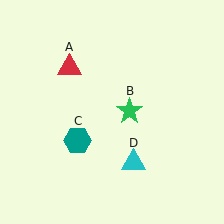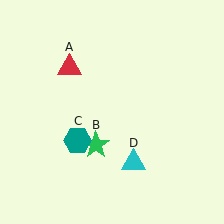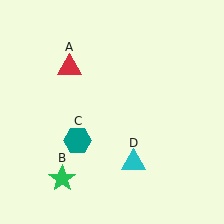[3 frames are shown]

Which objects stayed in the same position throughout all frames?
Red triangle (object A) and teal hexagon (object C) and cyan triangle (object D) remained stationary.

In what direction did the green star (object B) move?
The green star (object B) moved down and to the left.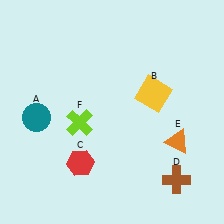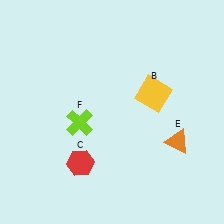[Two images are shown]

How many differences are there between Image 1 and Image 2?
There are 2 differences between the two images.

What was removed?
The teal circle (A), the brown cross (D) were removed in Image 2.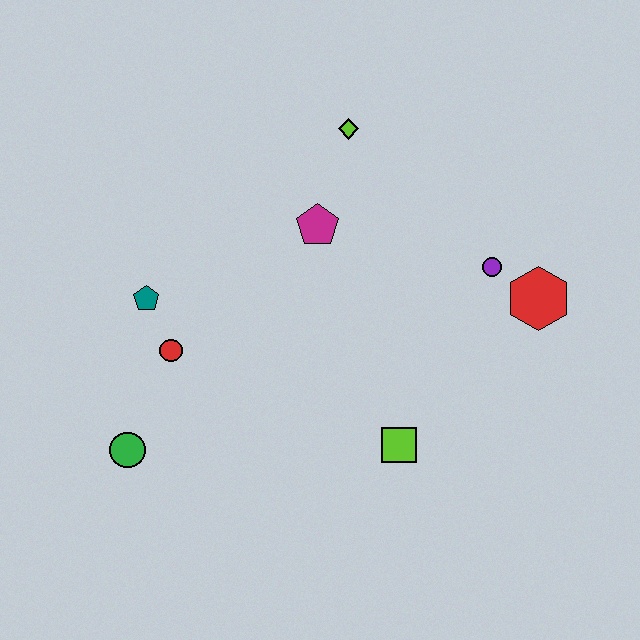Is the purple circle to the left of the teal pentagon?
No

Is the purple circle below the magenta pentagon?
Yes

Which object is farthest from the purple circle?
The green circle is farthest from the purple circle.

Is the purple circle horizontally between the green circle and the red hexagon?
Yes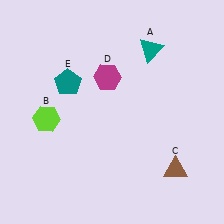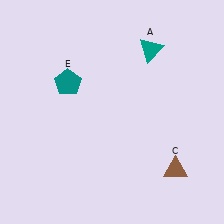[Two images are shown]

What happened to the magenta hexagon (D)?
The magenta hexagon (D) was removed in Image 2. It was in the top-left area of Image 1.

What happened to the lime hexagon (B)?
The lime hexagon (B) was removed in Image 2. It was in the bottom-left area of Image 1.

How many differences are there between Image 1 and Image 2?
There are 2 differences between the two images.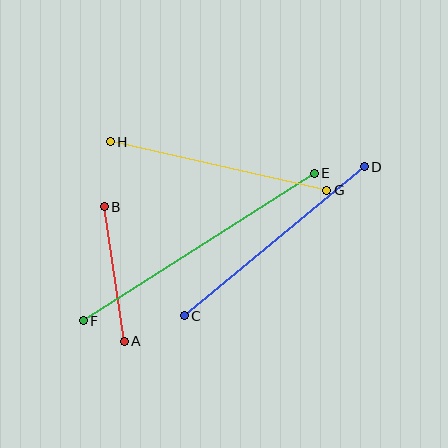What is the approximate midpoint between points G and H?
The midpoint is at approximately (219, 166) pixels.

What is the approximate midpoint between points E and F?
The midpoint is at approximately (199, 247) pixels.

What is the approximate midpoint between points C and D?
The midpoint is at approximately (274, 241) pixels.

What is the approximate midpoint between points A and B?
The midpoint is at approximately (114, 274) pixels.